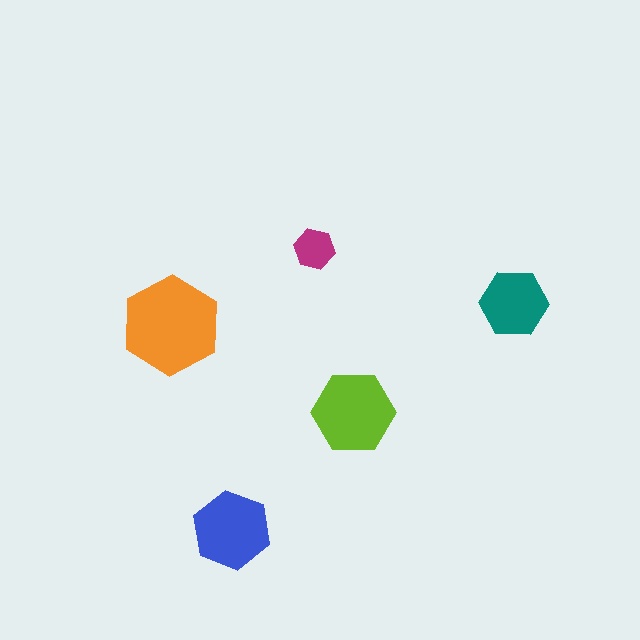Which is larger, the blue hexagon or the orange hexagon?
The orange one.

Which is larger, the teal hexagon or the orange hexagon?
The orange one.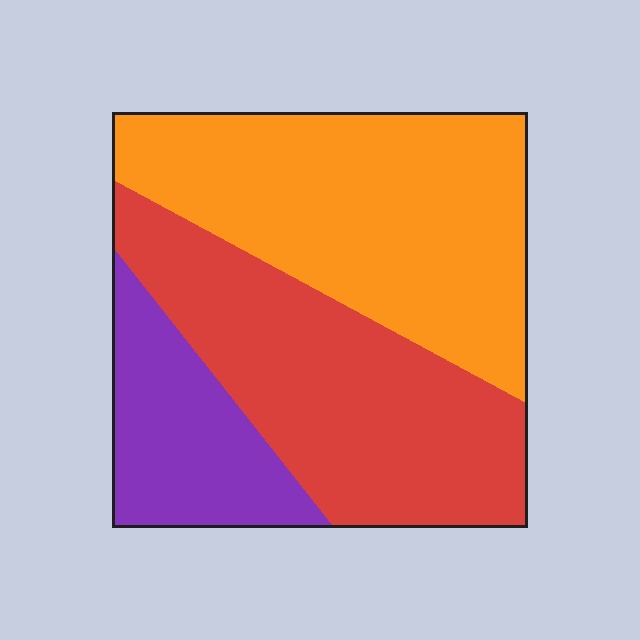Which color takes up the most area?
Orange, at roughly 45%.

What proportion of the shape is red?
Red covers 39% of the shape.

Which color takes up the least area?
Purple, at roughly 20%.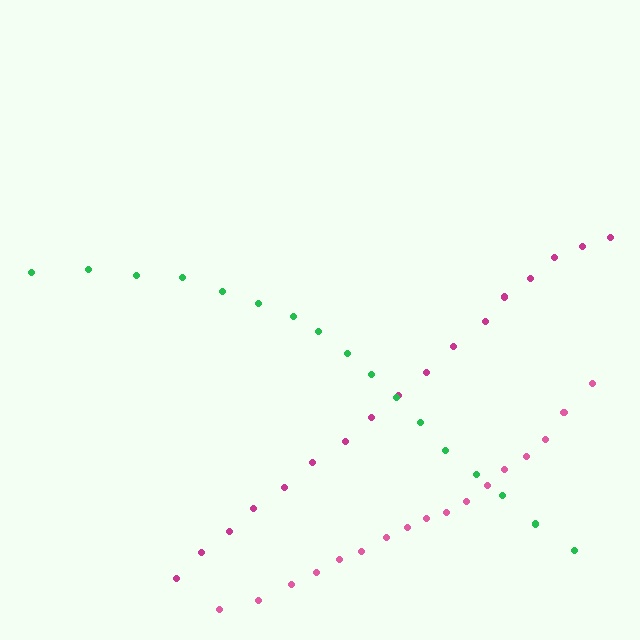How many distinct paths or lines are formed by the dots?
There are 3 distinct paths.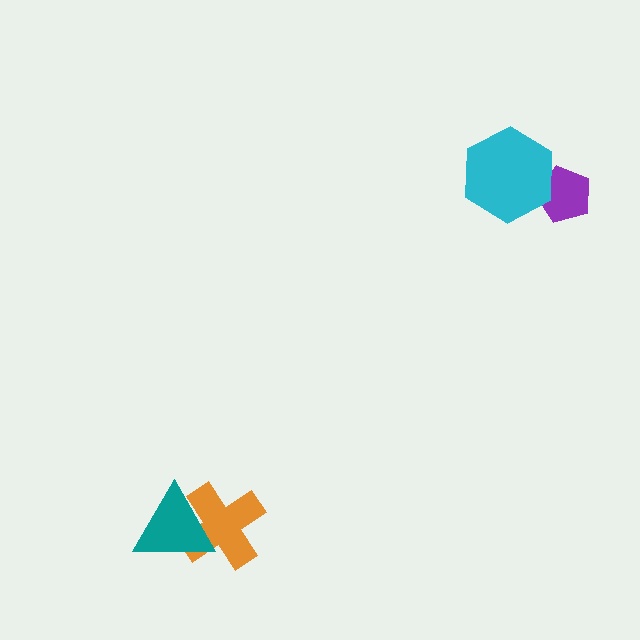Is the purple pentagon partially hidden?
Yes, it is partially covered by another shape.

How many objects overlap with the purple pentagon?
1 object overlaps with the purple pentagon.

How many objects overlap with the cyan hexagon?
1 object overlaps with the cyan hexagon.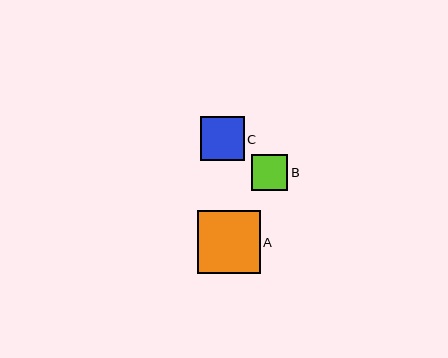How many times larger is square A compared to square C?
Square A is approximately 1.4 times the size of square C.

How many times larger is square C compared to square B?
Square C is approximately 1.2 times the size of square B.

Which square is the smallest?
Square B is the smallest with a size of approximately 36 pixels.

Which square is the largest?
Square A is the largest with a size of approximately 63 pixels.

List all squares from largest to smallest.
From largest to smallest: A, C, B.